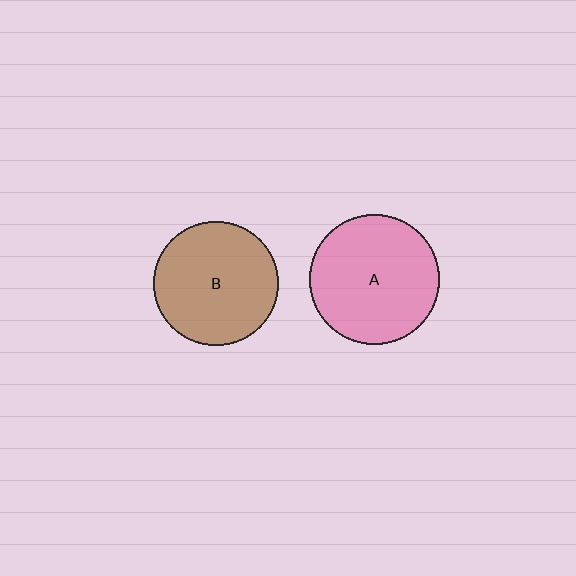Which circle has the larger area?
Circle A (pink).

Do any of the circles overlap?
No, none of the circles overlap.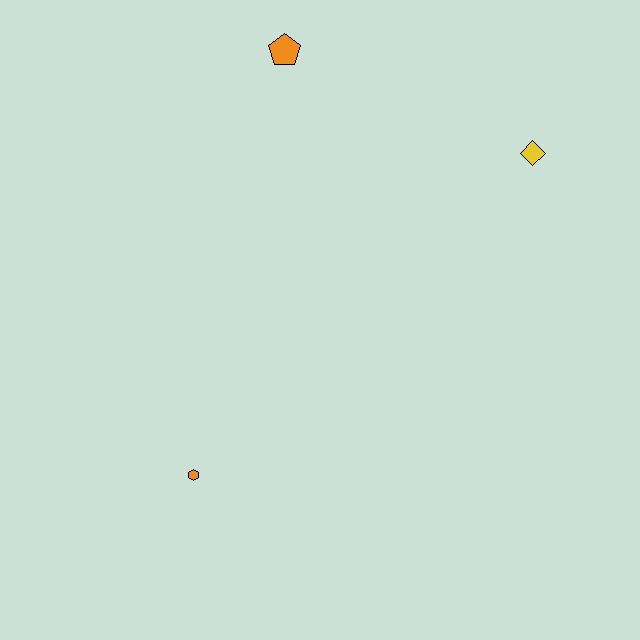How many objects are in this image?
There are 3 objects.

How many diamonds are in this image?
There is 1 diamond.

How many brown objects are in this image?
There are no brown objects.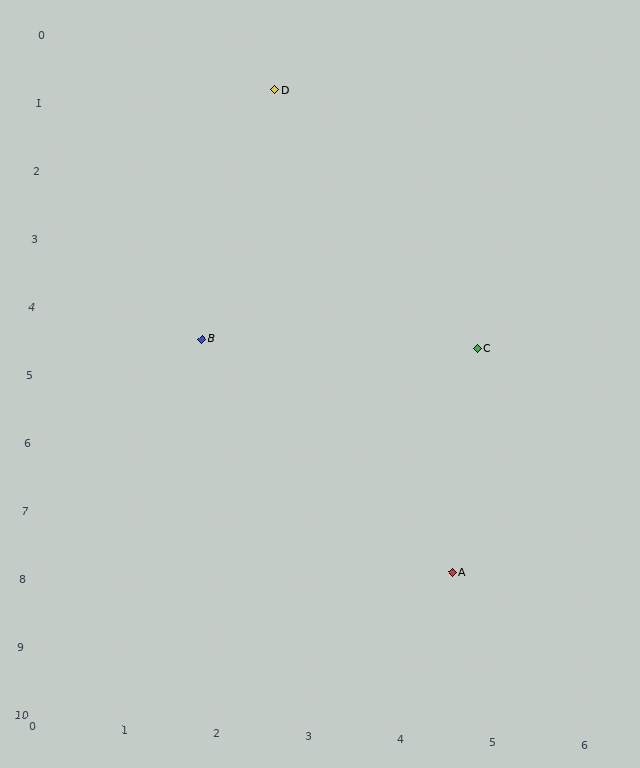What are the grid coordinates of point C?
Point C is at approximately (4.7, 4.4).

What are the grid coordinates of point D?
Point D is at approximately (2.4, 0.7).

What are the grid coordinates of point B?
Point B is at approximately (1.7, 4.4).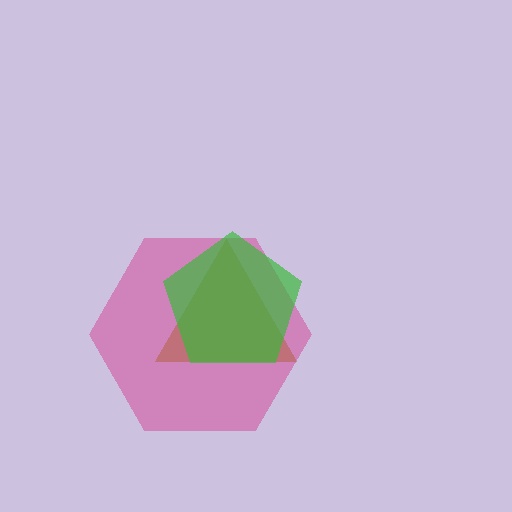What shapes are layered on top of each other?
The layered shapes are: a magenta hexagon, a brown triangle, a green pentagon.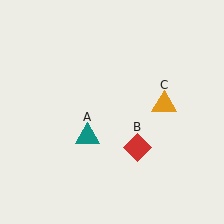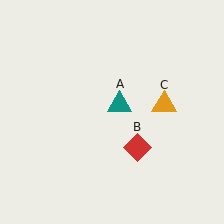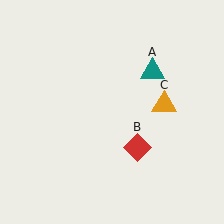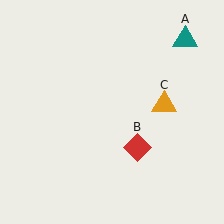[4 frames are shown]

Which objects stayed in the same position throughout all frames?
Red diamond (object B) and orange triangle (object C) remained stationary.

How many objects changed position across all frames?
1 object changed position: teal triangle (object A).